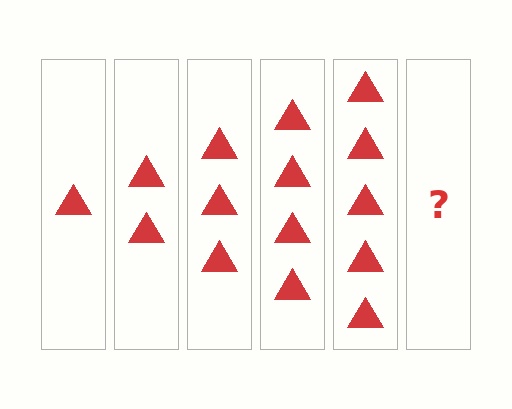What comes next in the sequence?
The next element should be 6 triangles.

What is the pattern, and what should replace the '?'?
The pattern is that each step adds one more triangle. The '?' should be 6 triangles.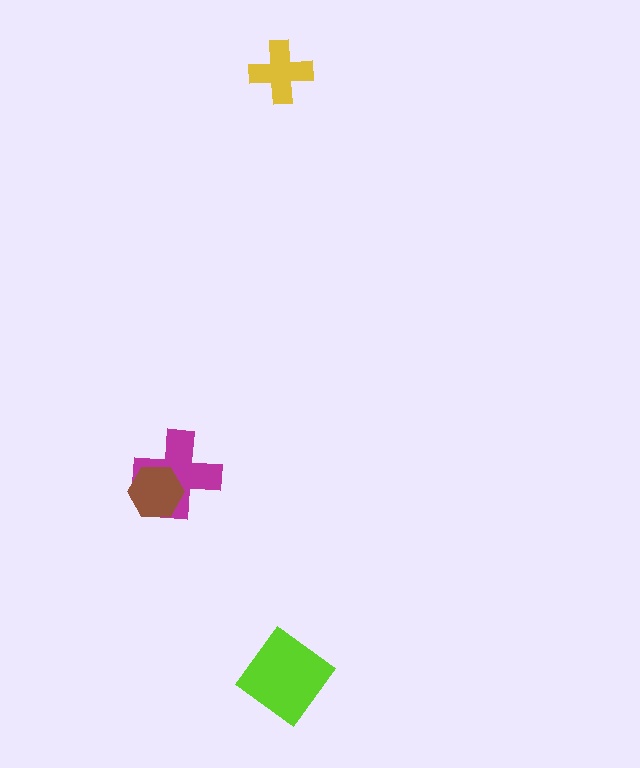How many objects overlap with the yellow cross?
0 objects overlap with the yellow cross.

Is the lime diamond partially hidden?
No, no other shape covers it.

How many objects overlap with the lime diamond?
0 objects overlap with the lime diamond.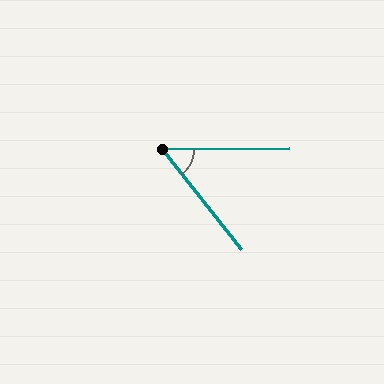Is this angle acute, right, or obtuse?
It is acute.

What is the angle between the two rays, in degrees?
Approximately 52 degrees.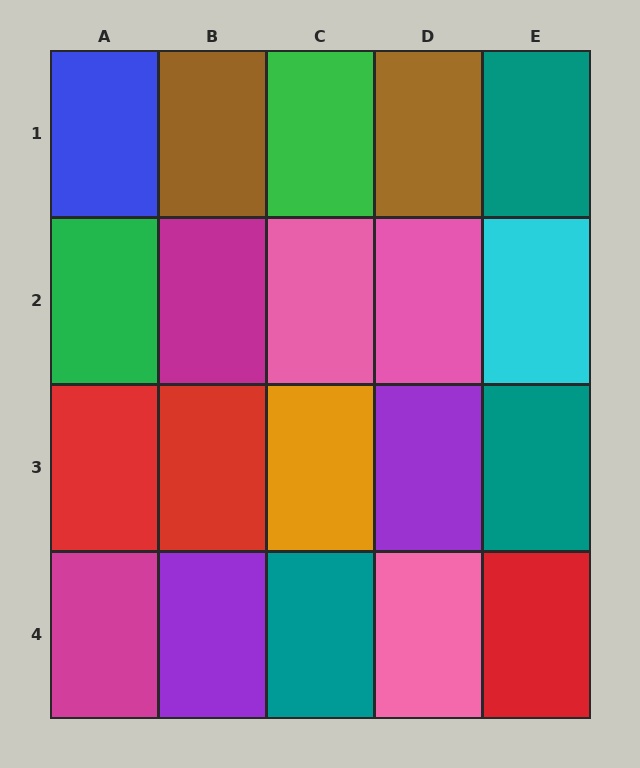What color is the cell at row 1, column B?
Brown.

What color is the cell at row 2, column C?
Pink.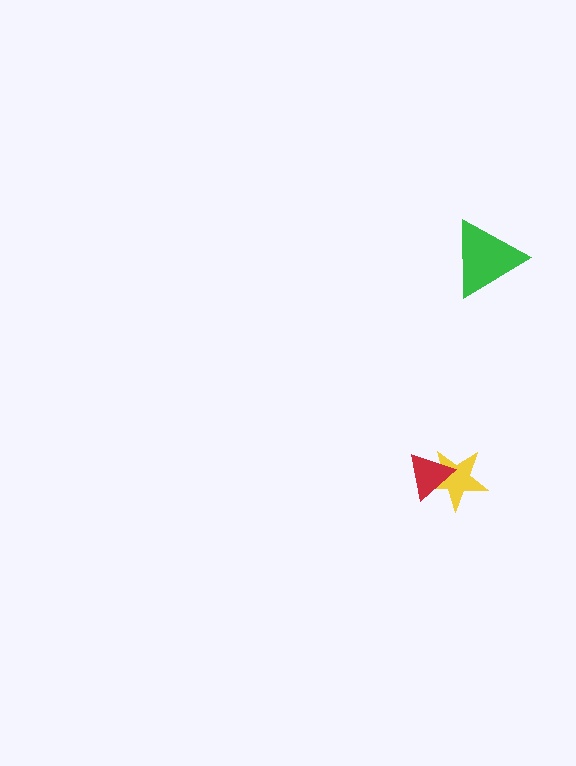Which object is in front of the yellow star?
The red triangle is in front of the yellow star.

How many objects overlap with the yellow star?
1 object overlaps with the yellow star.